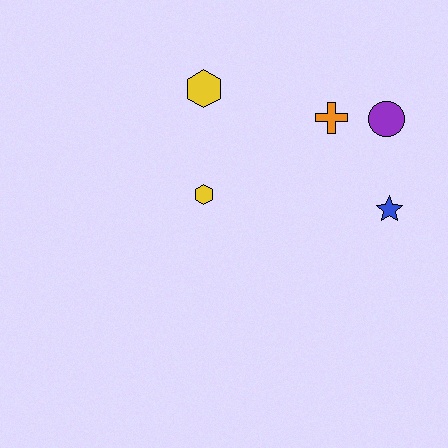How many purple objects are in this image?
There is 1 purple object.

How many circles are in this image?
There is 1 circle.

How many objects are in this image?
There are 5 objects.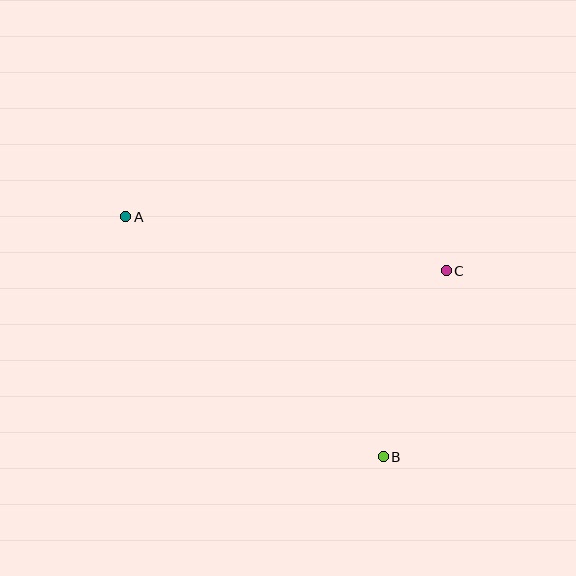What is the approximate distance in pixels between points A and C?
The distance between A and C is approximately 325 pixels.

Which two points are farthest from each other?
Points A and B are farthest from each other.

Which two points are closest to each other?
Points B and C are closest to each other.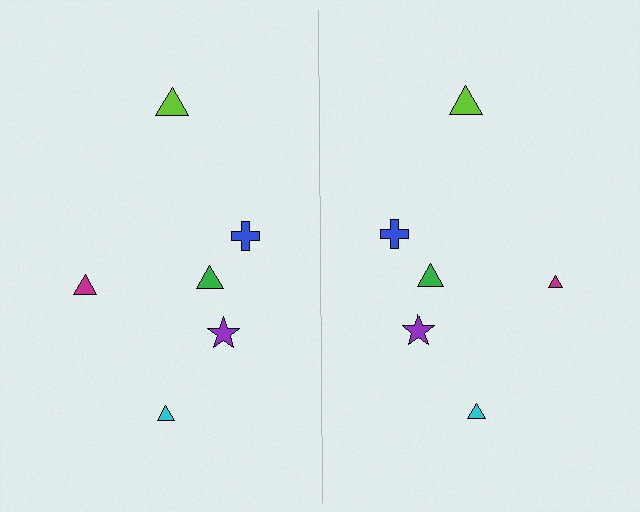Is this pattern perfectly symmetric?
No, the pattern is not perfectly symmetric. The magenta triangle on the right side has a different size than its mirror counterpart.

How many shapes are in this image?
There are 12 shapes in this image.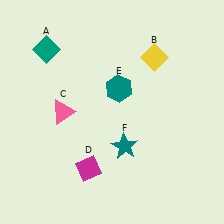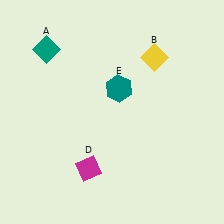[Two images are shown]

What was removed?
The teal star (F), the pink triangle (C) were removed in Image 2.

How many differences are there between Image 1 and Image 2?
There are 2 differences between the two images.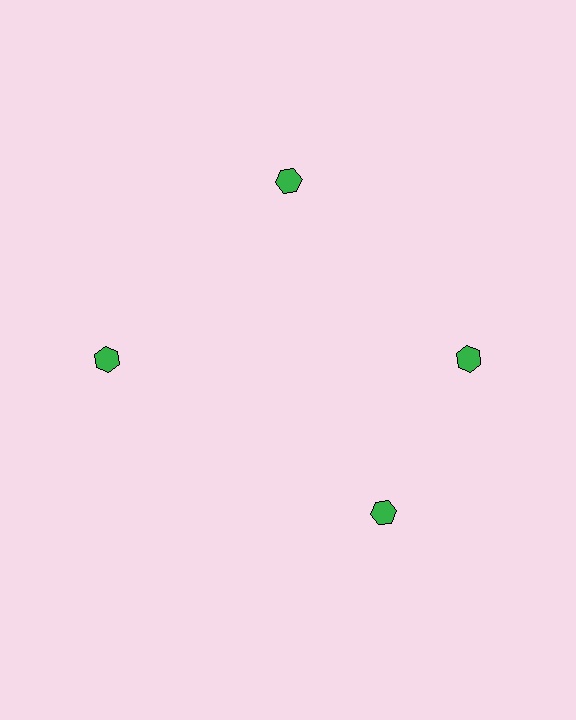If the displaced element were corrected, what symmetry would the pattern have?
It would have 4-fold rotational symmetry — the pattern would map onto itself every 90 degrees.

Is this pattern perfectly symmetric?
No. The 4 green hexagons are arranged in a ring, but one element near the 6 o'clock position is rotated out of alignment along the ring, breaking the 4-fold rotational symmetry.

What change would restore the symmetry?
The symmetry would be restored by rotating it back into even spacing with its neighbors so that all 4 hexagons sit at equal angles and equal distance from the center.